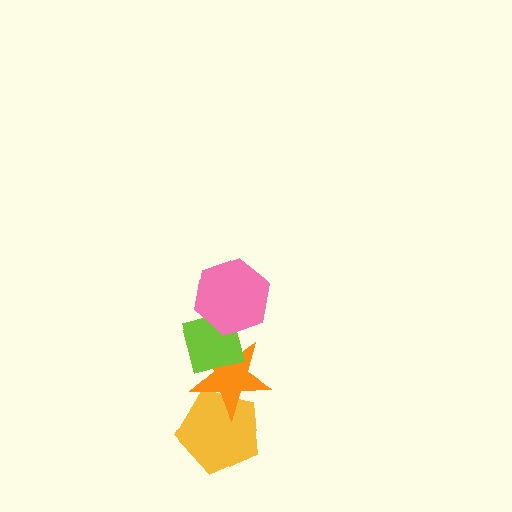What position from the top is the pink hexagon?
The pink hexagon is 1st from the top.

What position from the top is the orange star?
The orange star is 3rd from the top.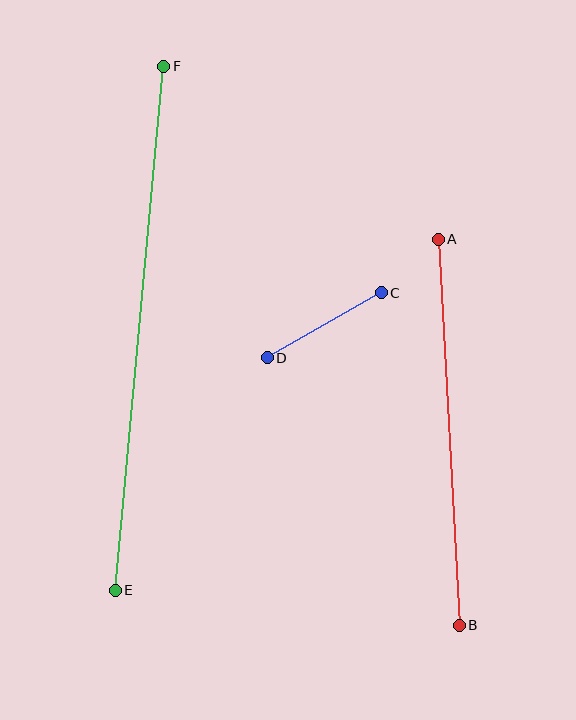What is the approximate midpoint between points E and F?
The midpoint is at approximately (139, 328) pixels.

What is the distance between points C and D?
The distance is approximately 131 pixels.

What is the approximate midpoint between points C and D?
The midpoint is at approximately (324, 325) pixels.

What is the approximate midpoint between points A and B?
The midpoint is at approximately (449, 432) pixels.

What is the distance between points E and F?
The distance is approximately 526 pixels.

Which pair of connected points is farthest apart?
Points E and F are farthest apart.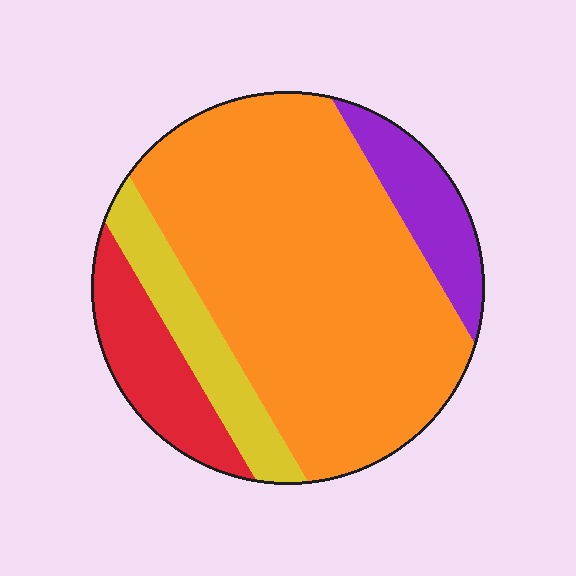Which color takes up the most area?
Orange, at roughly 65%.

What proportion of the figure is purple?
Purple covers 10% of the figure.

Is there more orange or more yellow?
Orange.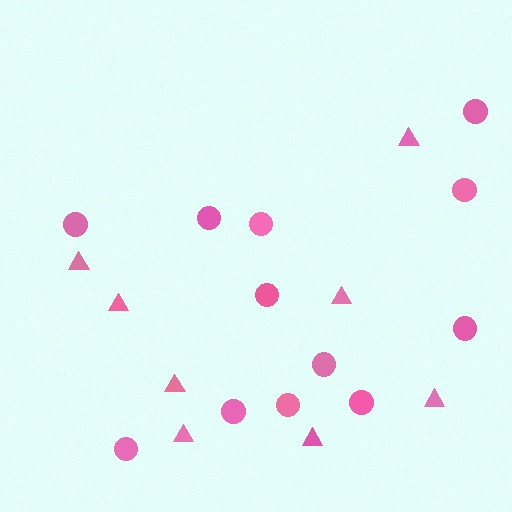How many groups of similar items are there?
There are 2 groups: one group of triangles (8) and one group of circles (12).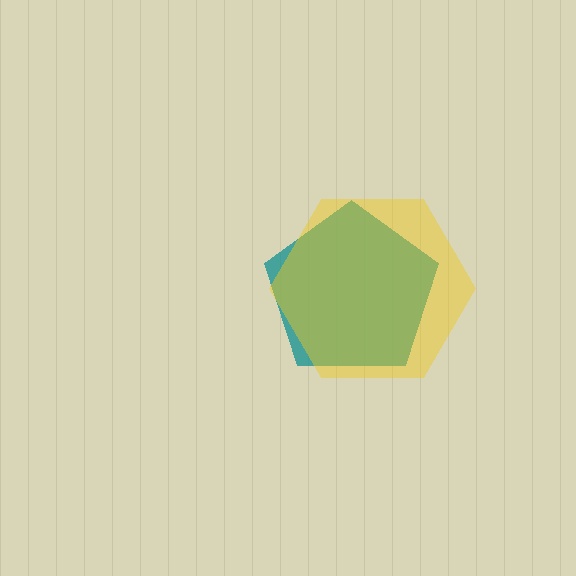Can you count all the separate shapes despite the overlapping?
Yes, there are 2 separate shapes.